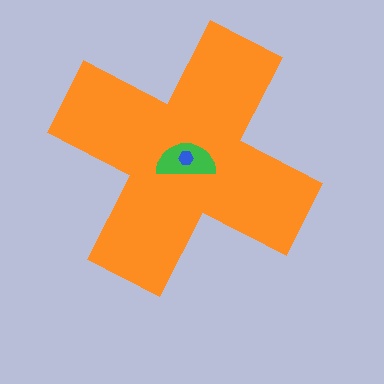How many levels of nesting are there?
3.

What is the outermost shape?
The orange cross.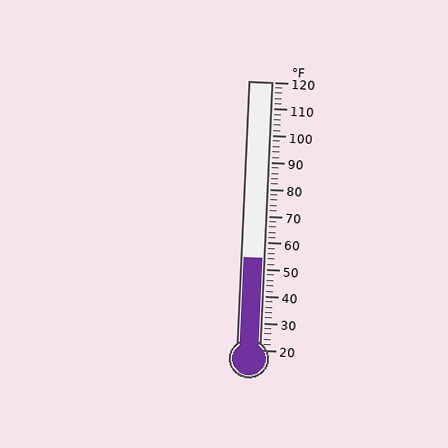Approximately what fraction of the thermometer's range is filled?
The thermometer is filled to approximately 35% of its range.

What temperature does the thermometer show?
The thermometer shows approximately 54°F.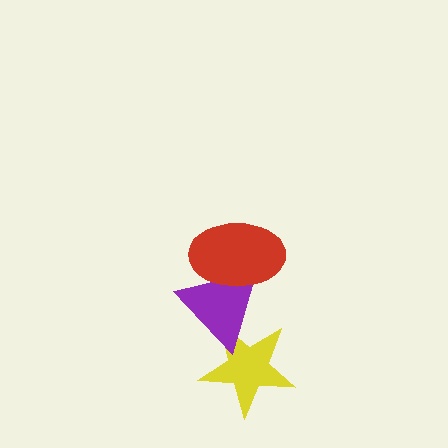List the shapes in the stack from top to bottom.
From top to bottom: the red ellipse, the purple triangle, the yellow star.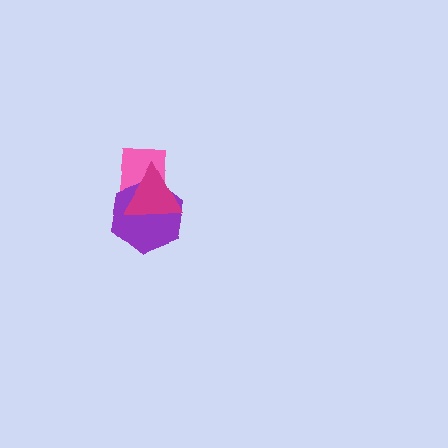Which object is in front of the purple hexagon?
The magenta triangle is in front of the purple hexagon.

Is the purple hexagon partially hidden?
Yes, it is partially covered by another shape.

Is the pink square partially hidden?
Yes, it is partially covered by another shape.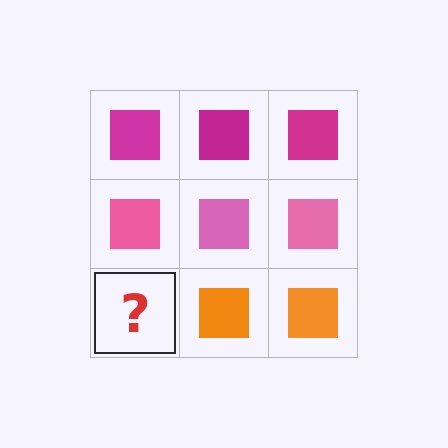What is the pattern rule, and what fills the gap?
The rule is that each row has a consistent color. The gap should be filled with an orange square.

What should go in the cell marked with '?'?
The missing cell should contain an orange square.